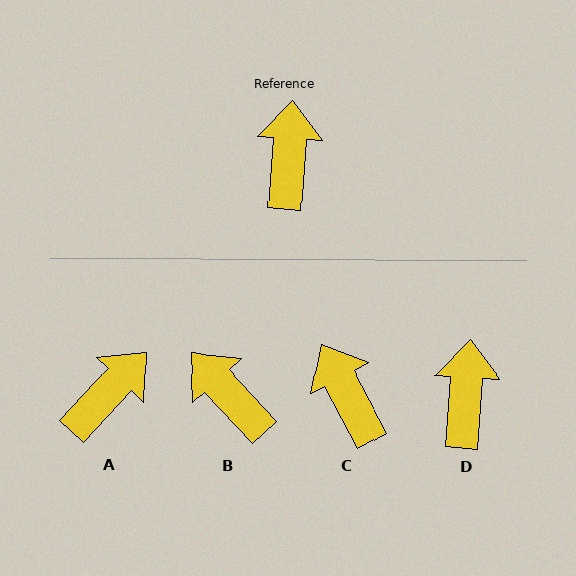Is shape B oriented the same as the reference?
No, it is off by about 47 degrees.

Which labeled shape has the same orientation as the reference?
D.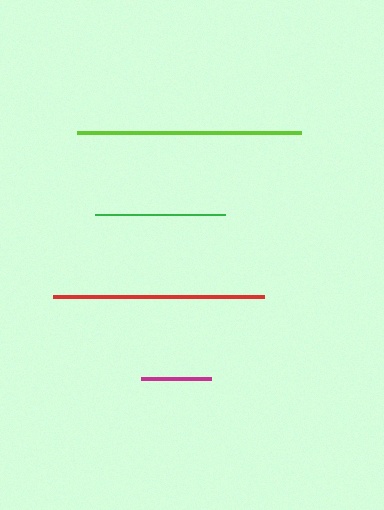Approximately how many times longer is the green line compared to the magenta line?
The green line is approximately 1.9 times the length of the magenta line.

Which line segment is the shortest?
The magenta line is the shortest at approximately 70 pixels.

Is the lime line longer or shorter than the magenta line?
The lime line is longer than the magenta line.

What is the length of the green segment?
The green segment is approximately 131 pixels long.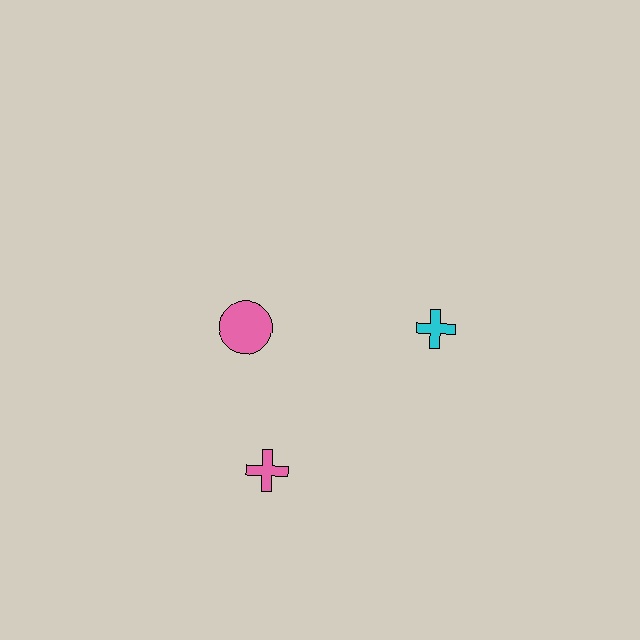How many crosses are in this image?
There are 2 crosses.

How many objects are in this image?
There are 3 objects.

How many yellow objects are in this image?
There are no yellow objects.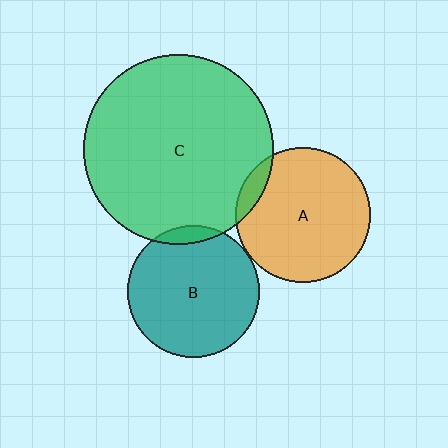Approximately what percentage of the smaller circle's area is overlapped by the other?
Approximately 5%.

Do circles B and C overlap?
Yes.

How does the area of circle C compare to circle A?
Approximately 2.0 times.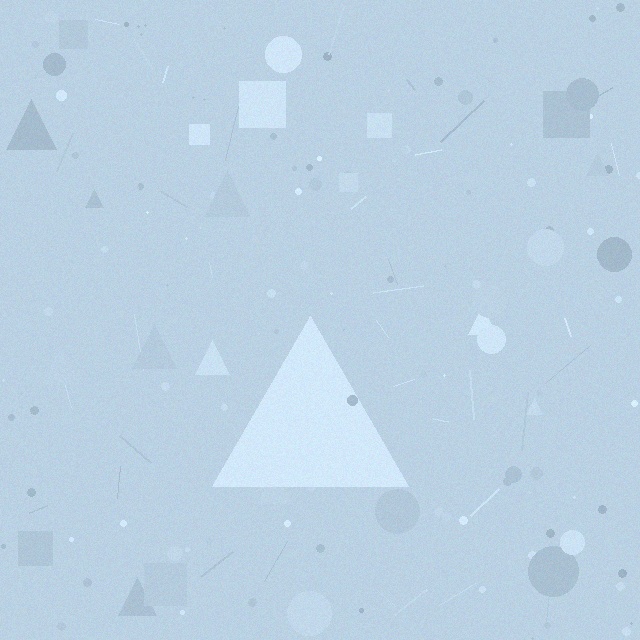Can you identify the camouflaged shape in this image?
The camouflaged shape is a triangle.